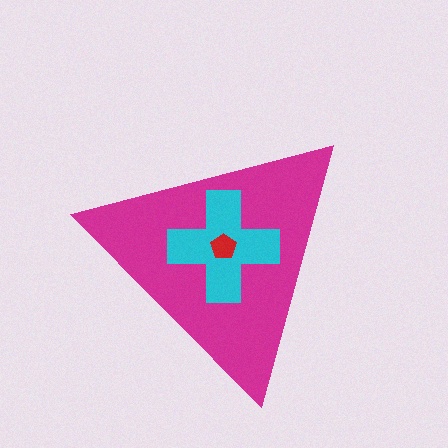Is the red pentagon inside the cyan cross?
Yes.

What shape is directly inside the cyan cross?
The red pentagon.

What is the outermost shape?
The magenta triangle.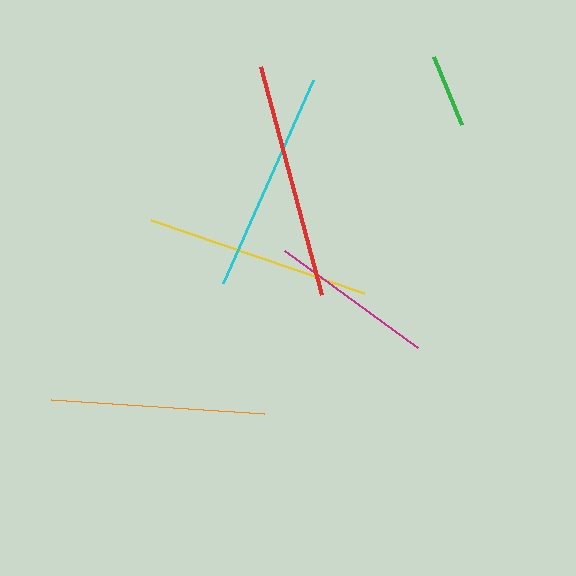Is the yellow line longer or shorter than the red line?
The red line is longer than the yellow line.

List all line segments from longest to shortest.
From longest to shortest: red, yellow, cyan, orange, magenta, green.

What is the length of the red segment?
The red segment is approximately 236 pixels long.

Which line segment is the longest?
The red line is the longest at approximately 236 pixels.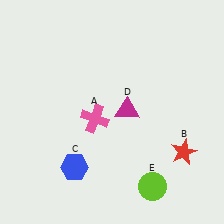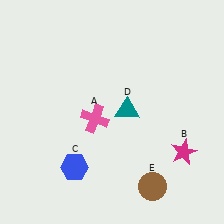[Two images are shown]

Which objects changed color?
B changed from red to magenta. D changed from magenta to teal. E changed from lime to brown.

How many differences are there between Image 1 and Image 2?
There are 3 differences between the two images.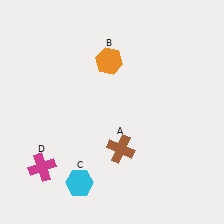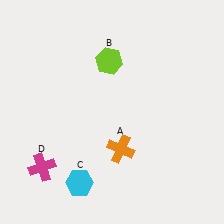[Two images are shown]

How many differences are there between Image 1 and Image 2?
There are 2 differences between the two images.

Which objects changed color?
A changed from brown to orange. B changed from orange to lime.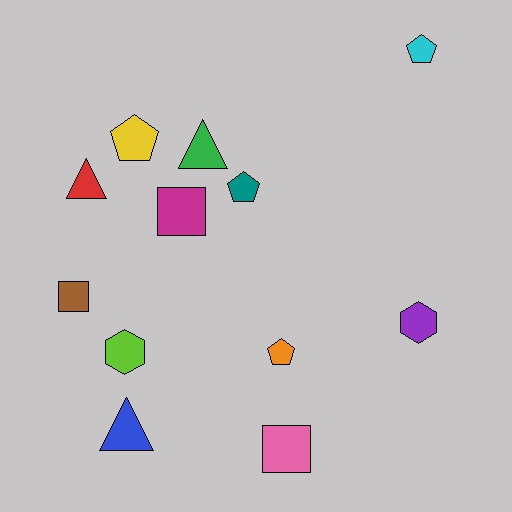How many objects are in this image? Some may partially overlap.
There are 12 objects.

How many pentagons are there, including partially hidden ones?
There are 4 pentagons.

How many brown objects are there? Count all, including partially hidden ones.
There is 1 brown object.